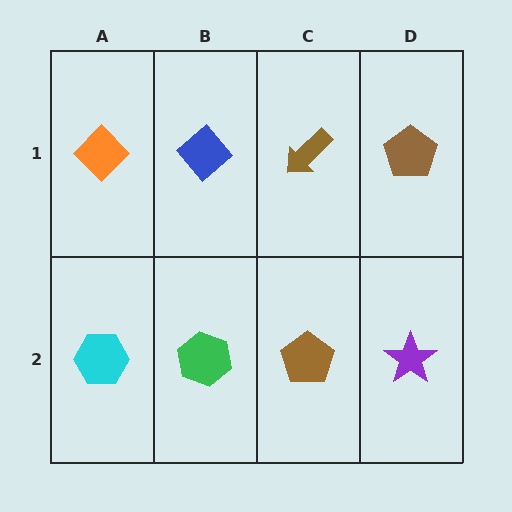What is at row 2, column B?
A green hexagon.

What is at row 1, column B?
A blue diamond.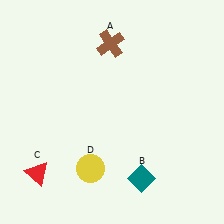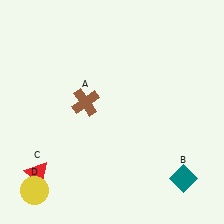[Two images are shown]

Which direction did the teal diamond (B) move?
The teal diamond (B) moved right.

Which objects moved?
The objects that moved are: the brown cross (A), the teal diamond (B), the yellow circle (D).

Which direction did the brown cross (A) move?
The brown cross (A) moved down.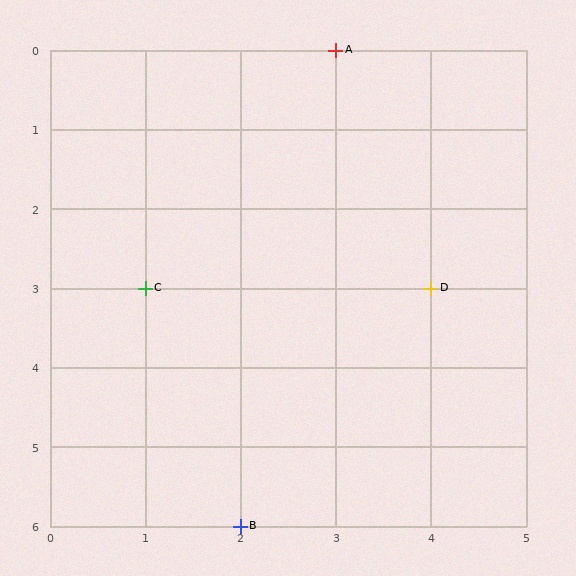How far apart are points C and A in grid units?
Points C and A are 2 columns and 3 rows apart (about 3.6 grid units diagonally).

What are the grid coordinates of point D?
Point D is at grid coordinates (4, 3).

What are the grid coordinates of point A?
Point A is at grid coordinates (3, 0).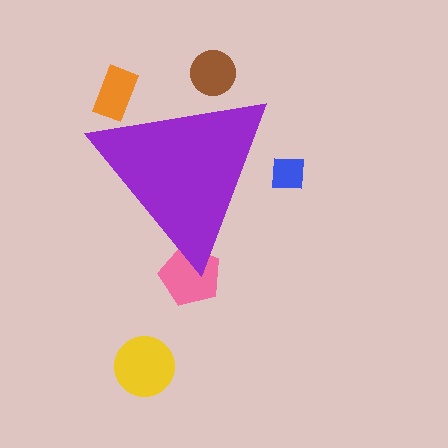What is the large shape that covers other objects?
A purple triangle.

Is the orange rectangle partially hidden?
Yes, the orange rectangle is partially hidden behind the purple triangle.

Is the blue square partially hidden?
Yes, the blue square is partially hidden behind the purple triangle.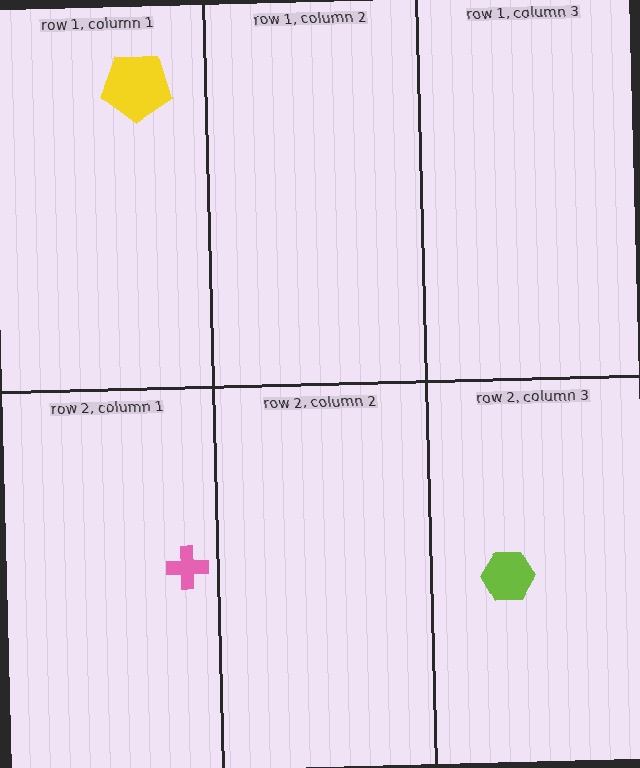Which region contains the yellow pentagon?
The row 1, column 1 region.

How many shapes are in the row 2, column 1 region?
1.